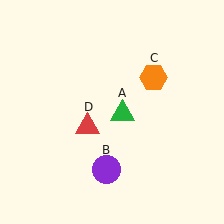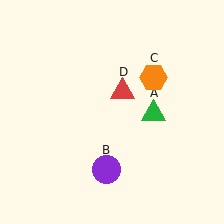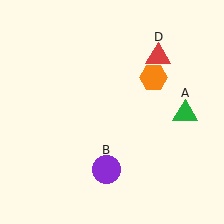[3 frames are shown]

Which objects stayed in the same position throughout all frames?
Purple circle (object B) and orange hexagon (object C) remained stationary.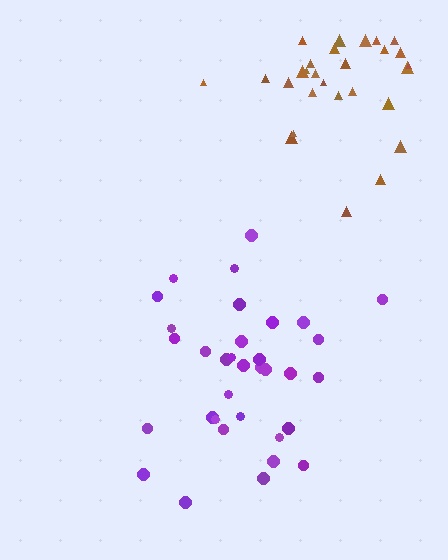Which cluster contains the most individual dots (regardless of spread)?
Purple (34).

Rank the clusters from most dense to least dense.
purple, brown.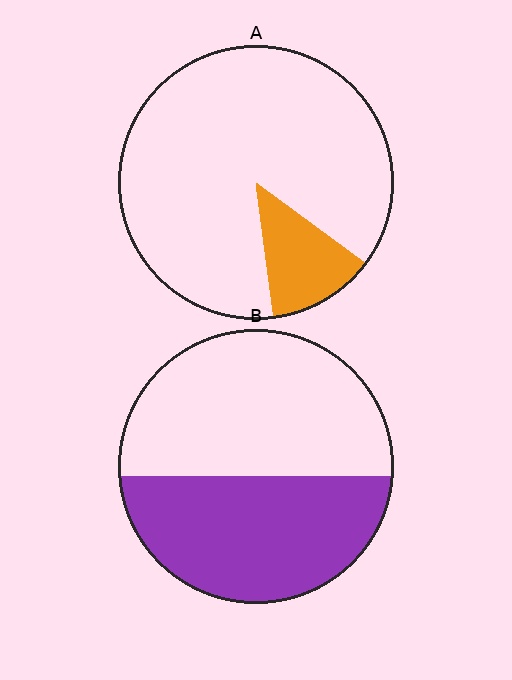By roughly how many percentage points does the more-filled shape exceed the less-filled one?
By roughly 35 percentage points (B over A).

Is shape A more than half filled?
No.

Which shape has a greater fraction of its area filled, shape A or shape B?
Shape B.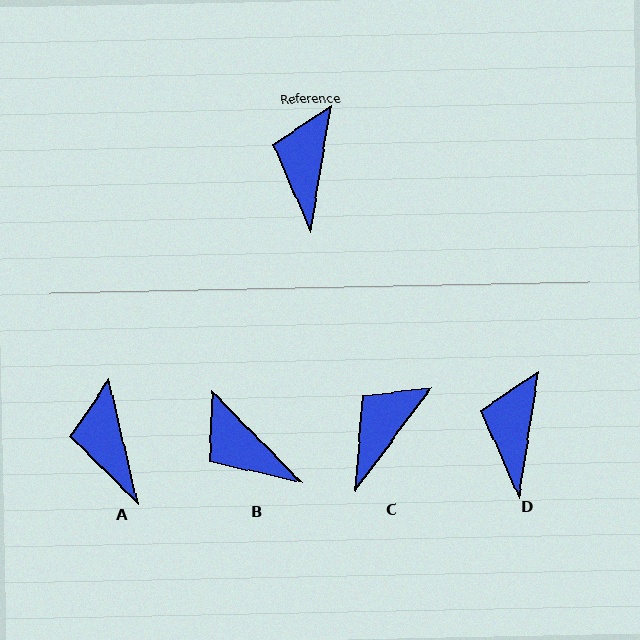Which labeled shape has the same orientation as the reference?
D.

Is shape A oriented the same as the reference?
No, it is off by about 22 degrees.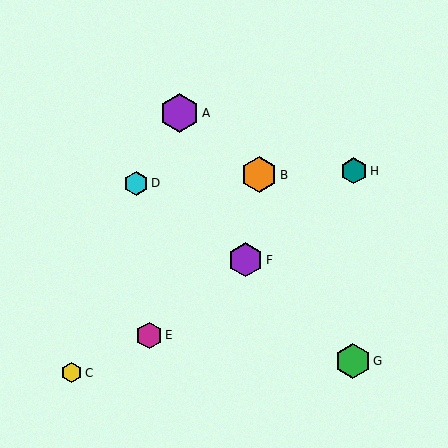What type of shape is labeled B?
Shape B is an orange hexagon.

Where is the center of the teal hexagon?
The center of the teal hexagon is at (354, 171).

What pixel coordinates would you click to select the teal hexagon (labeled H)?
Click at (354, 171) to select the teal hexagon H.